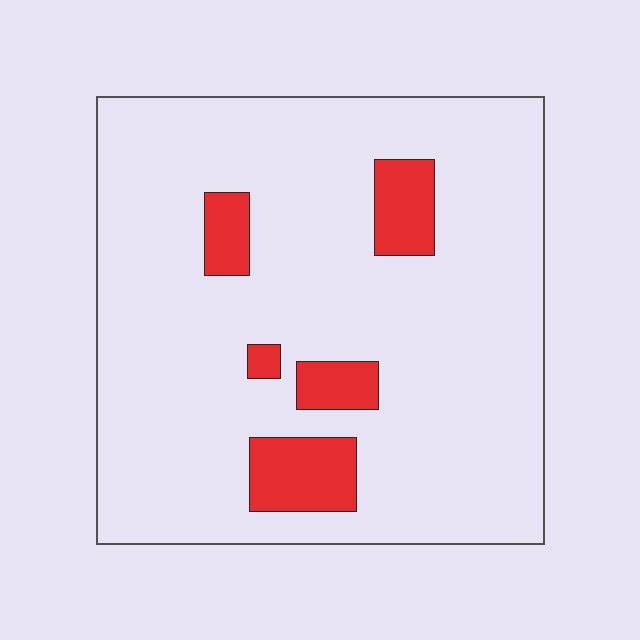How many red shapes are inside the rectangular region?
5.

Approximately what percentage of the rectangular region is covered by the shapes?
Approximately 10%.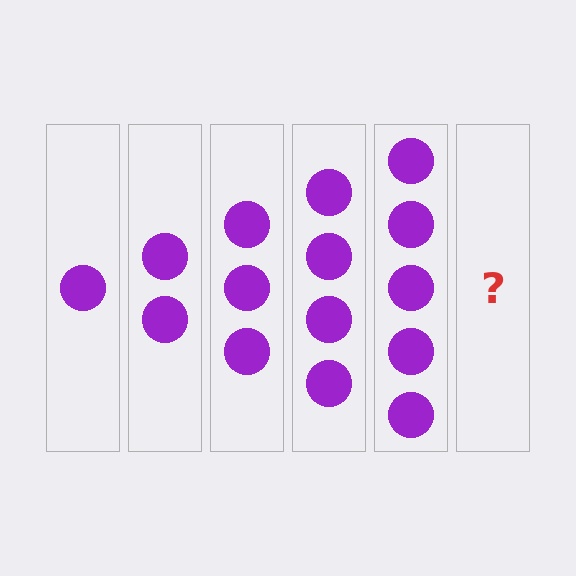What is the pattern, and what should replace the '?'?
The pattern is that each step adds one more circle. The '?' should be 6 circles.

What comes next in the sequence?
The next element should be 6 circles.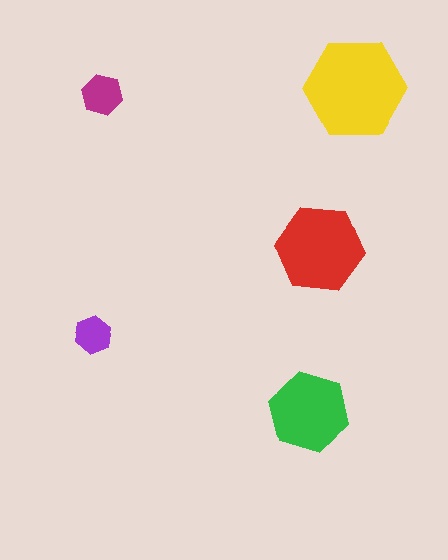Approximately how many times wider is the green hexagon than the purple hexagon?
About 2 times wider.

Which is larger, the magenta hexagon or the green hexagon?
The green one.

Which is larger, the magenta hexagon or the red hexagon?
The red one.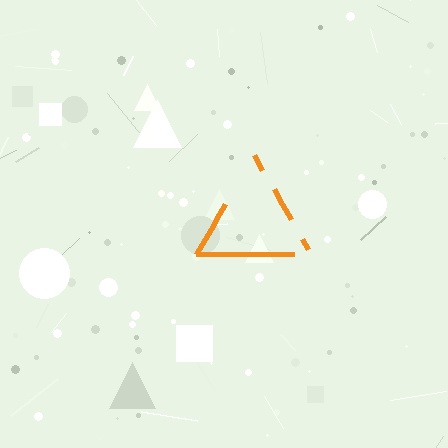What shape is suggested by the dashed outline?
The dashed outline suggests a triangle.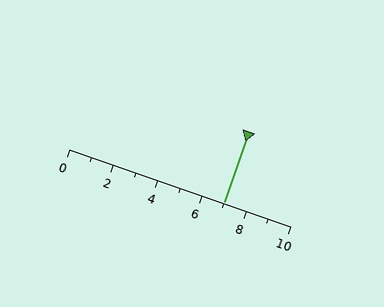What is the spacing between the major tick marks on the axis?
The major ticks are spaced 2 apart.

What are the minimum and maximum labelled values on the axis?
The axis runs from 0 to 10.